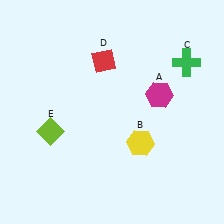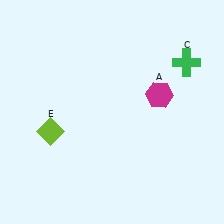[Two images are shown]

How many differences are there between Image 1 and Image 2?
There are 2 differences between the two images.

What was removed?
The red diamond (D), the yellow hexagon (B) were removed in Image 2.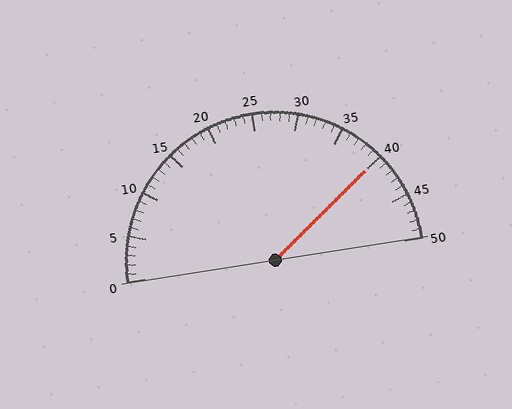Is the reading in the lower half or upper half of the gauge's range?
The reading is in the upper half of the range (0 to 50).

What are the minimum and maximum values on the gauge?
The gauge ranges from 0 to 50.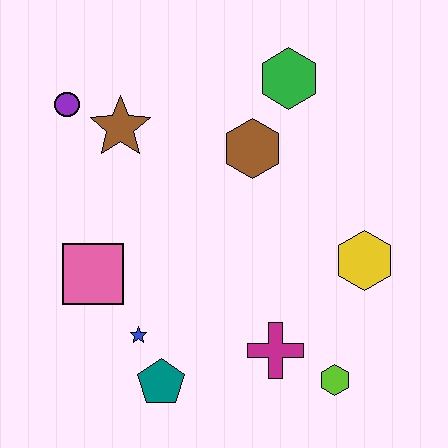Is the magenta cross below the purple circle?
Yes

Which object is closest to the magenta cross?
The lime hexagon is closest to the magenta cross.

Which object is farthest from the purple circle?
The lime hexagon is farthest from the purple circle.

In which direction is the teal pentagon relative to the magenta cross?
The teal pentagon is to the left of the magenta cross.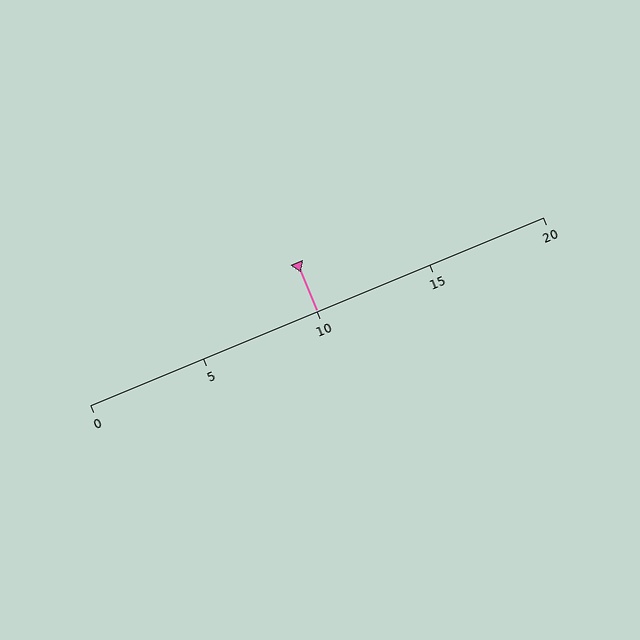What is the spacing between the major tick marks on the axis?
The major ticks are spaced 5 apart.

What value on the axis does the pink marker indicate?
The marker indicates approximately 10.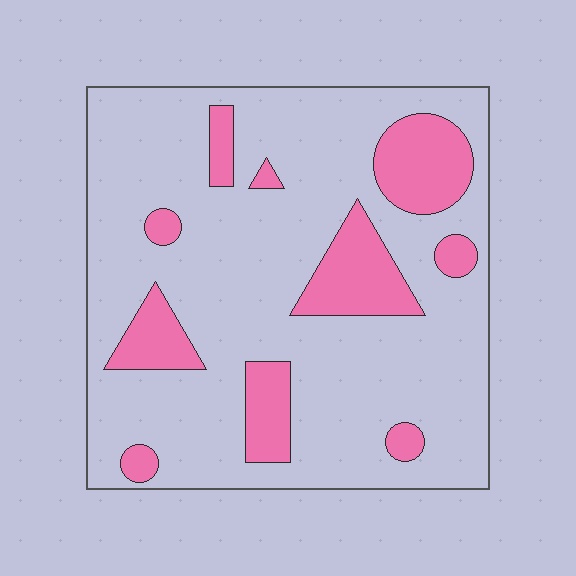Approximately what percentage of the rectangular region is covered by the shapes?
Approximately 20%.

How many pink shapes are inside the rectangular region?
10.